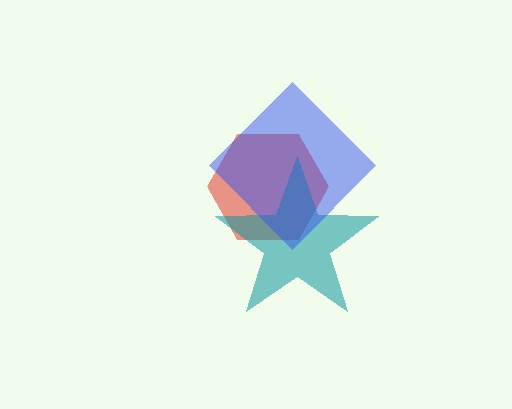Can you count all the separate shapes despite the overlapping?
Yes, there are 3 separate shapes.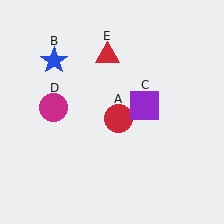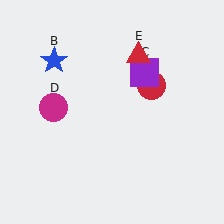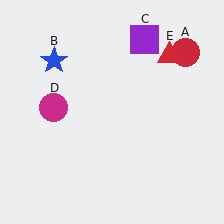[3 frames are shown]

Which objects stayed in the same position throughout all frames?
Blue star (object B) and magenta circle (object D) remained stationary.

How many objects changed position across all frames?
3 objects changed position: red circle (object A), purple square (object C), red triangle (object E).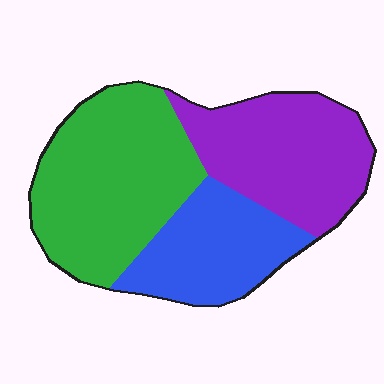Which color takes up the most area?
Green, at roughly 40%.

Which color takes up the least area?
Blue, at roughly 25%.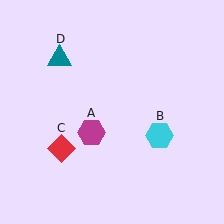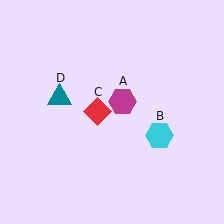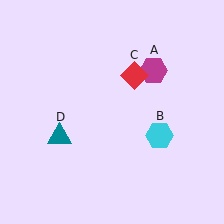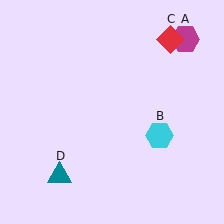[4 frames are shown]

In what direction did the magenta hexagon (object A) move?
The magenta hexagon (object A) moved up and to the right.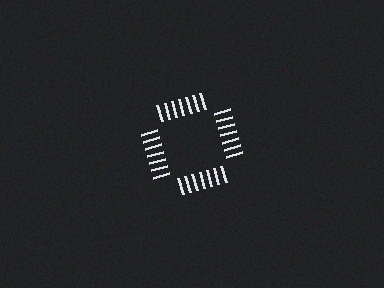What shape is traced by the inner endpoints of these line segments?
An illusory square — the line segments terminate on its edges but no continuous stroke is drawn.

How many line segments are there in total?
28 — 7 along each of the 4 edges.